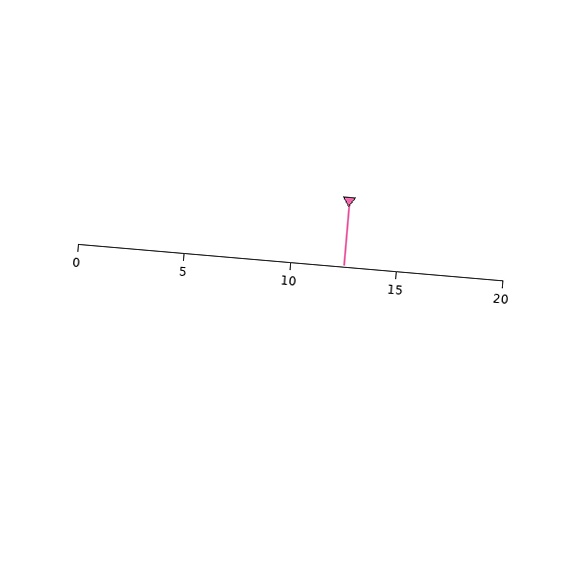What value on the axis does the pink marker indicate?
The marker indicates approximately 12.5.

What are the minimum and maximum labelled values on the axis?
The axis runs from 0 to 20.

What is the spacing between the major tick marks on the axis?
The major ticks are spaced 5 apart.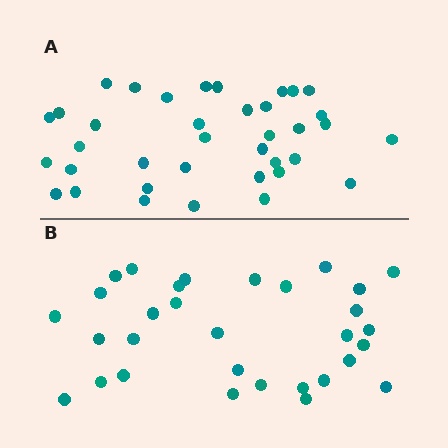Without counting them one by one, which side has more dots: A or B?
Region A (the top region) has more dots.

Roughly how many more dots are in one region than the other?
Region A has about 6 more dots than region B.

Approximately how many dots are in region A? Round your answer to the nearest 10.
About 40 dots. (The exact count is 37, which rounds to 40.)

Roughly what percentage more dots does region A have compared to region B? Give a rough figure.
About 20% more.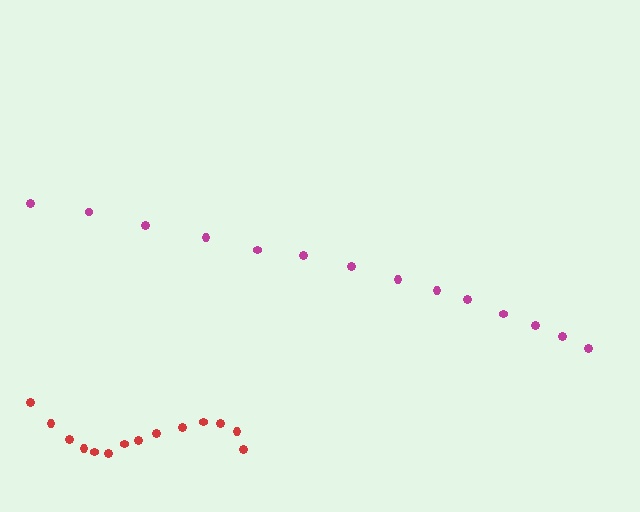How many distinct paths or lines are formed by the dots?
There are 2 distinct paths.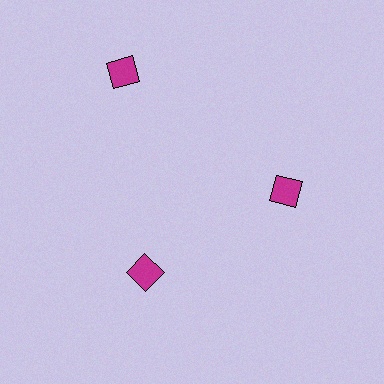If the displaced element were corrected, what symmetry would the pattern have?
It would have 3-fold rotational symmetry — the pattern would map onto itself every 120 degrees.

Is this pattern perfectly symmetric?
No. The 3 magenta diamonds are arranged in a ring, but one element near the 11 o'clock position is pushed outward from the center, breaking the 3-fold rotational symmetry.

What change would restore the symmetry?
The symmetry would be restored by moving it inward, back onto the ring so that all 3 diamonds sit at equal angles and equal distance from the center.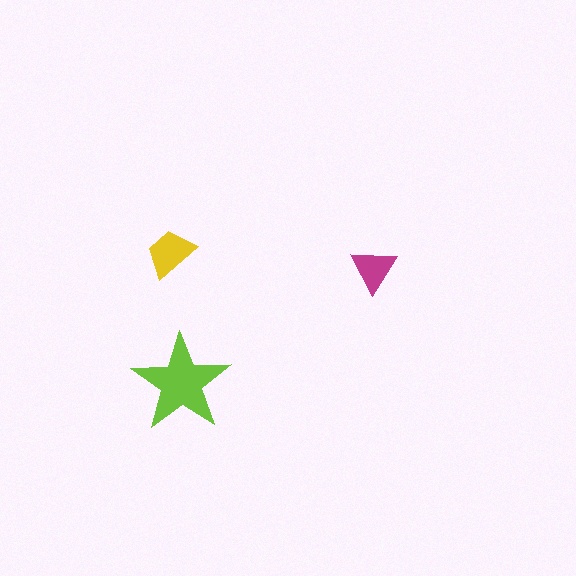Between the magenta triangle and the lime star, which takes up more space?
The lime star.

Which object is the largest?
The lime star.